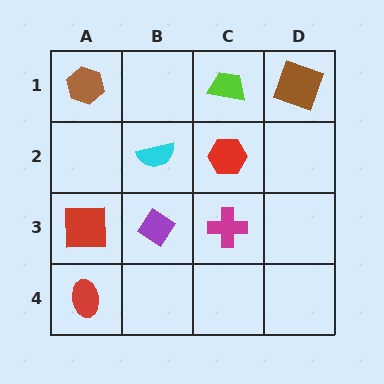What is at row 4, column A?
A red ellipse.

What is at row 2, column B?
A cyan semicircle.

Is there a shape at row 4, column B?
No, that cell is empty.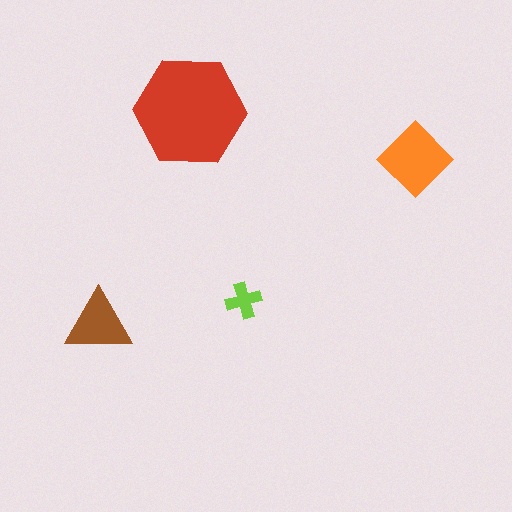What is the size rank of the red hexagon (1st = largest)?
1st.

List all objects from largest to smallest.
The red hexagon, the orange diamond, the brown triangle, the lime cross.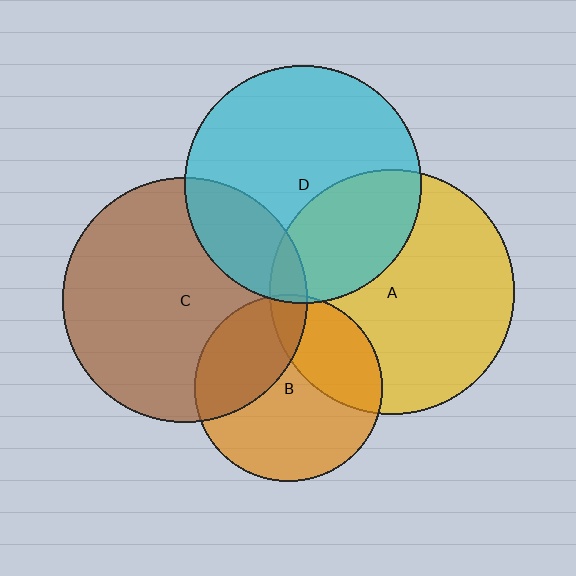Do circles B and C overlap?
Yes.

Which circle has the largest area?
Circle A (yellow).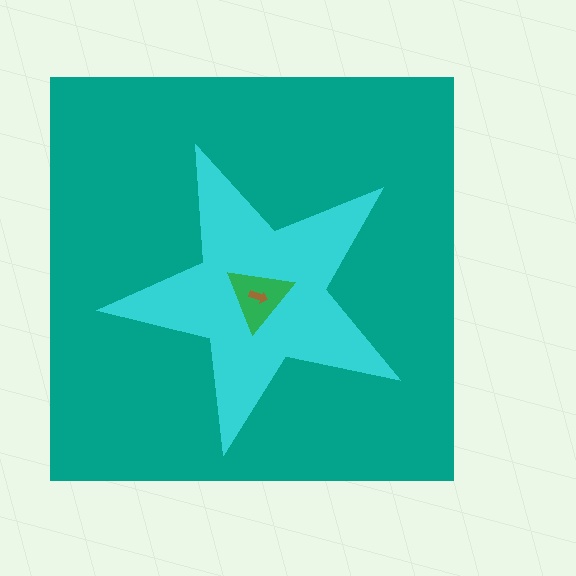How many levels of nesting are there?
4.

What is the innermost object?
The brown arrow.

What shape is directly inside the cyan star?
The green triangle.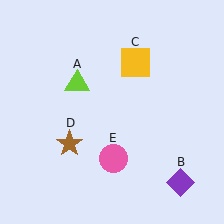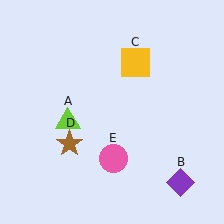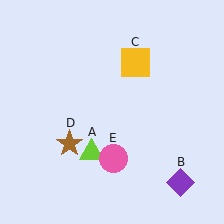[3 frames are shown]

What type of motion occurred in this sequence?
The lime triangle (object A) rotated counterclockwise around the center of the scene.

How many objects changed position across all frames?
1 object changed position: lime triangle (object A).